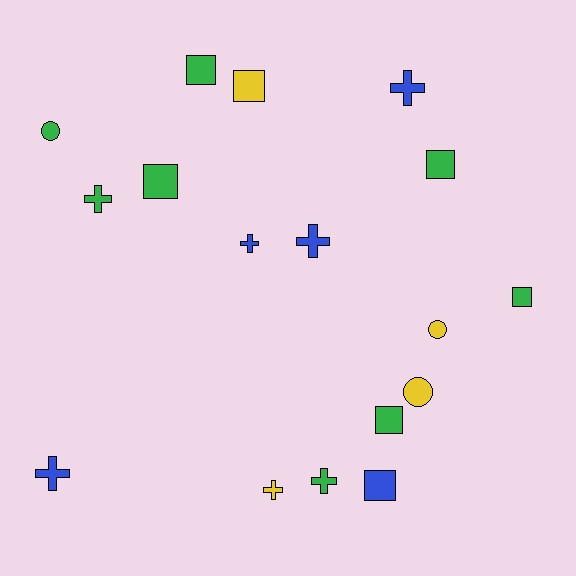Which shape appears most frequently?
Square, with 7 objects.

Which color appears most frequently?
Green, with 8 objects.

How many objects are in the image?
There are 17 objects.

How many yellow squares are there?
There is 1 yellow square.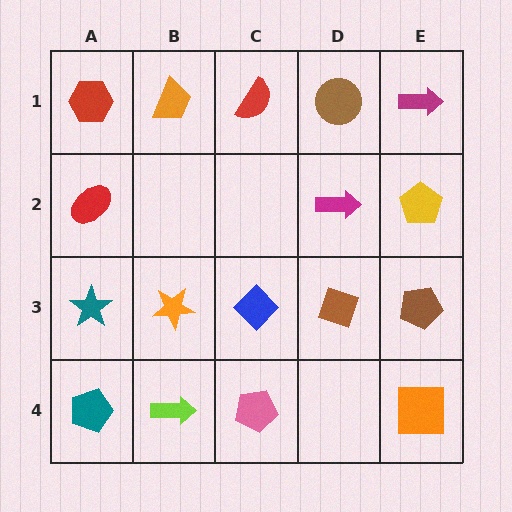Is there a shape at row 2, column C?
No, that cell is empty.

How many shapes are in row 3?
5 shapes.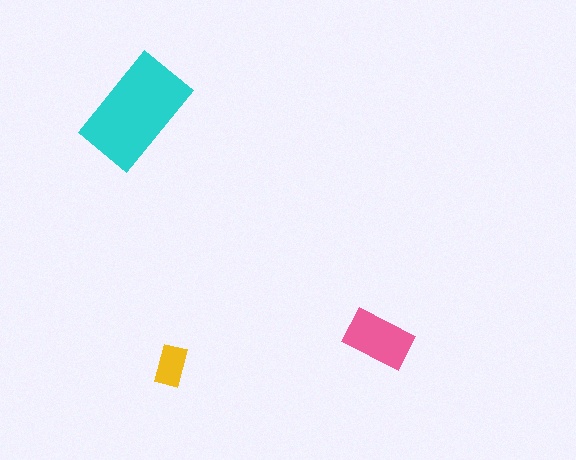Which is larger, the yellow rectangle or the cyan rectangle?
The cyan one.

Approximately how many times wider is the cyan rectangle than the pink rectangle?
About 1.5 times wider.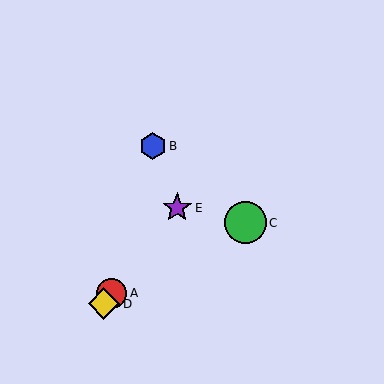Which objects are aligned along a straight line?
Objects A, D, E are aligned along a straight line.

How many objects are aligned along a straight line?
3 objects (A, D, E) are aligned along a straight line.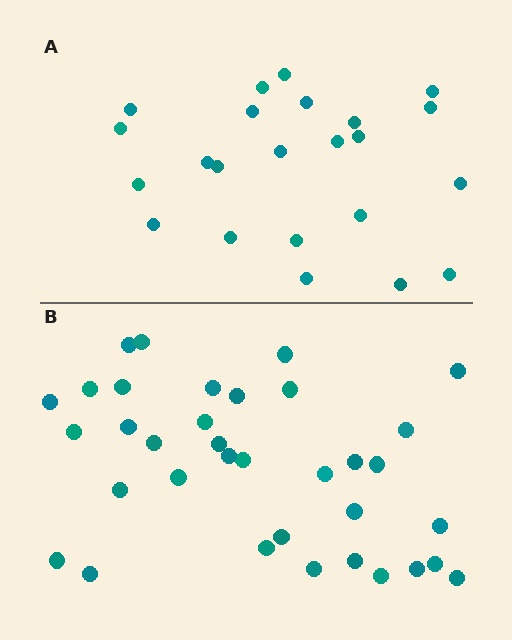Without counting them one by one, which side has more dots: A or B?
Region B (the bottom region) has more dots.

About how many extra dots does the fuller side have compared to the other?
Region B has roughly 12 or so more dots than region A.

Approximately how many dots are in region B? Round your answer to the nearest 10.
About 40 dots. (The exact count is 35, which rounds to 40.)